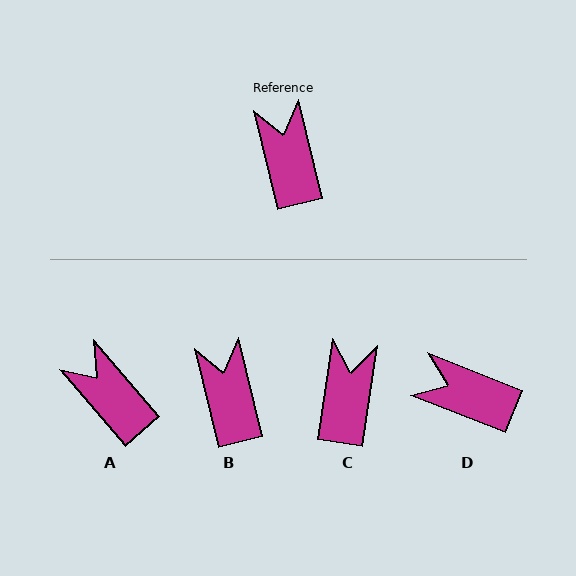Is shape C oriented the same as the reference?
No, it is off by about 22 degrees.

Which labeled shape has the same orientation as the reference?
B.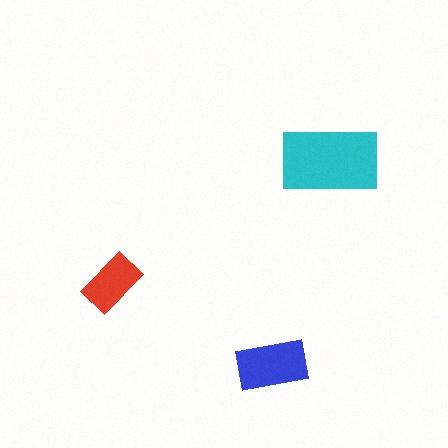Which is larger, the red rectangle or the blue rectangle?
The blue one.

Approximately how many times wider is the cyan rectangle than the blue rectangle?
About 1.5 times wider.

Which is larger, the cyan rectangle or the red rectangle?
The cyan one.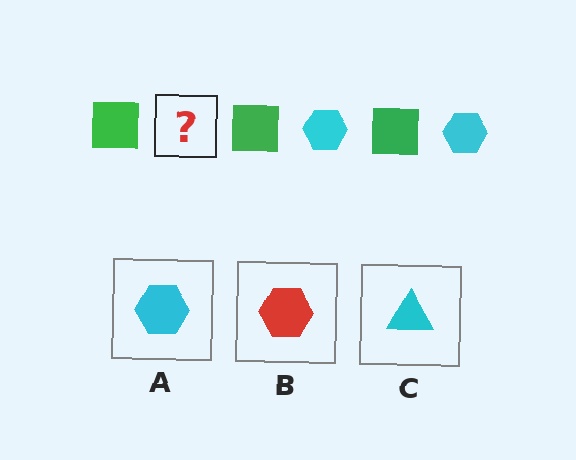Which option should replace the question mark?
Option A.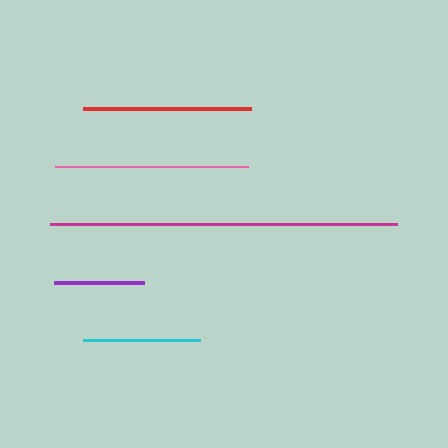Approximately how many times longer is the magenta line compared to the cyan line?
The magenta line is approximately 3.0 times the length of the cyan line.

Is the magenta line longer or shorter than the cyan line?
The magenta line is longer than the cyan line.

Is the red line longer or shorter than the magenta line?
The magenta line is longer than the red line.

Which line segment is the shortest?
The purple line is the shortest at approximately 91 pixels.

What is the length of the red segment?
The red segment is approximately 168 pixels long.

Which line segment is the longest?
The magenta line is the longest at approximately 347 pixels.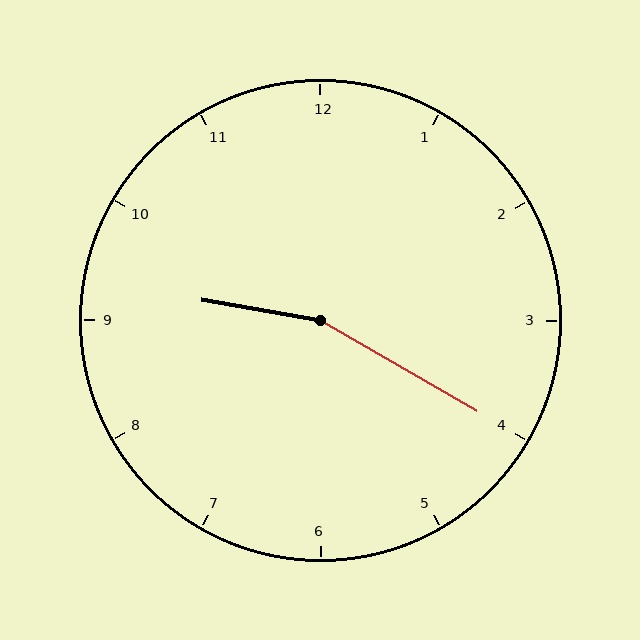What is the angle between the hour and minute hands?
Approximately 160 degrees.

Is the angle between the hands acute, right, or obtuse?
It is obtuse.